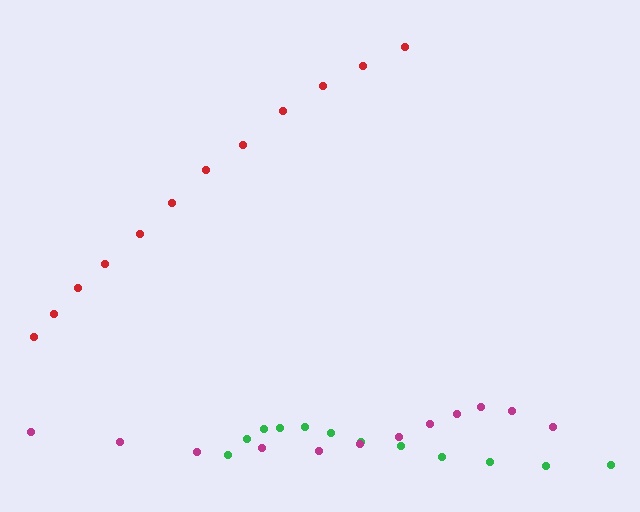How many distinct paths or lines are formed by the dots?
There are 3 distinct paths.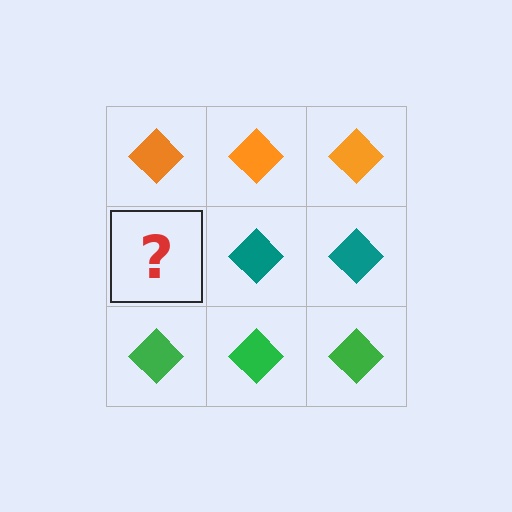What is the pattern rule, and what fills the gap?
The rule is that each row has a consistent color. The gap should be filled with a teal diamond.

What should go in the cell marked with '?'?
The missing cell should contain a teal diamond.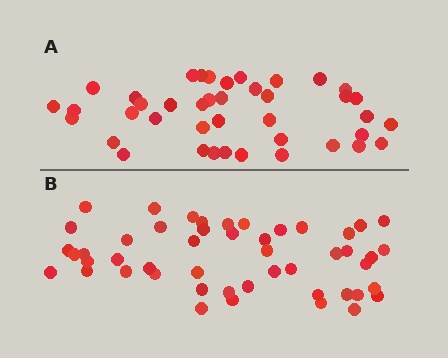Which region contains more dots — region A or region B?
Region B (the bottom region) has more dots.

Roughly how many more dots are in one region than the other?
Region B has roughly 8 or so more dots than region A.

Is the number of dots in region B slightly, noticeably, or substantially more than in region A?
Region B has only slightly more — the two regions are fairly close. The ratio is roughly 1.2 to 1.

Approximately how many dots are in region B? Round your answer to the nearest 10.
About 50 dots. (The exact count is 49, which rounds to 50.)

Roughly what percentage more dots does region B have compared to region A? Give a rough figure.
About 20% more.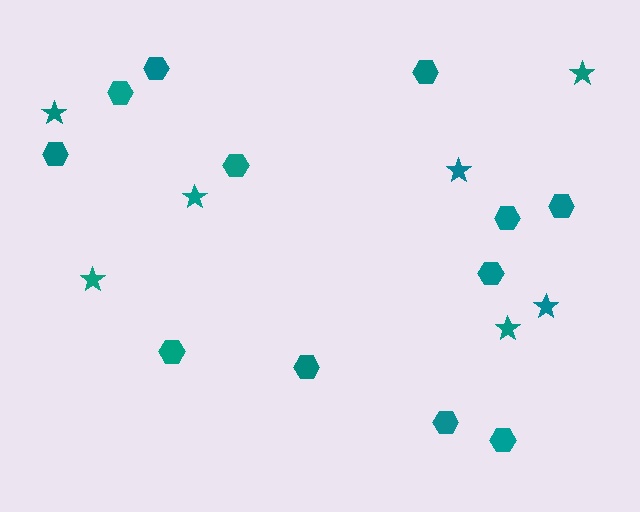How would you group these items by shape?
There are 2 groups: one group of stars (7) and one group of hexagons (12).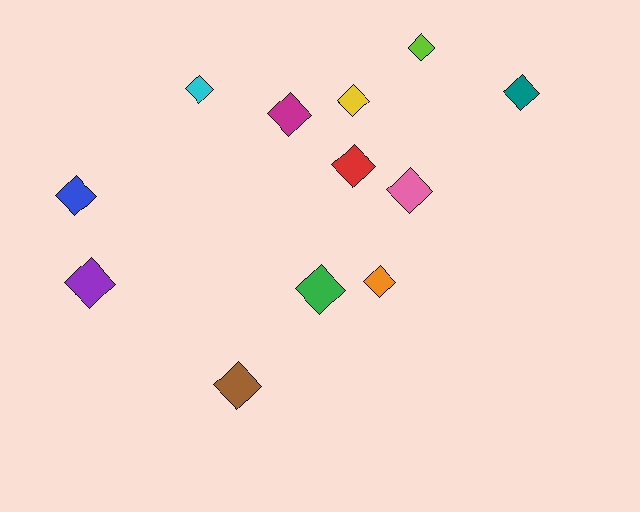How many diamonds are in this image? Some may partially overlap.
There are 12 diamonds.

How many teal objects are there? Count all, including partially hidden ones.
There is 1 teal object.